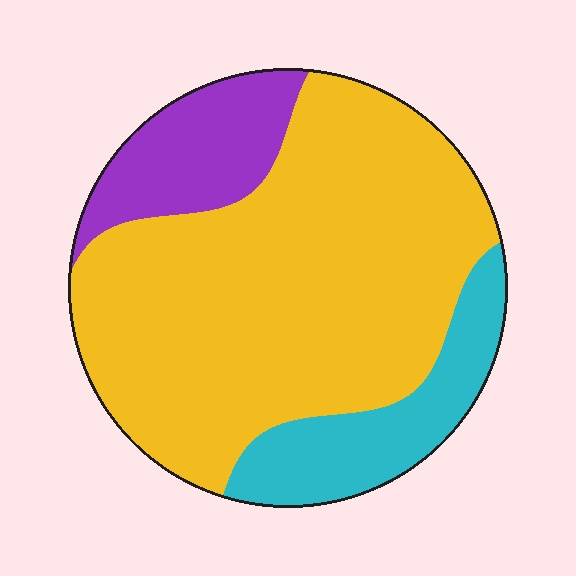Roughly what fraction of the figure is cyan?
Cyan covers roughly 15% of the figure.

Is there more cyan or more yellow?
Yellow.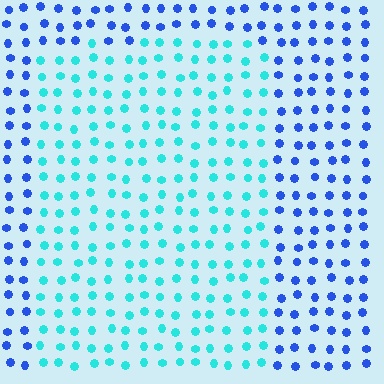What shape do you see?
I see a rectangle.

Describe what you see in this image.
The image is filled with small blue elements in a uniform arrangement. A rectangle-shaped region is visible where the elements are tinted to a slightly different hue, forming a subtle color boundary.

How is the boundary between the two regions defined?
The boundary is defined purely by a slight shift in hue (about 49 degrees). Spacing, size, and orientation are identical on both sides.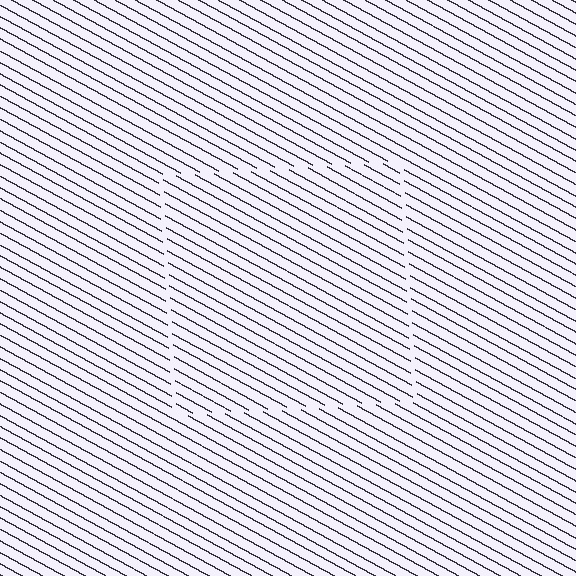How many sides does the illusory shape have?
4 sides — the line-ends trace a square.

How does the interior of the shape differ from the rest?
The interior of the shape contains the same grating, shifted by half a period — the contour is defined by the phase discontinuity where line-ends from the inner and outer gratings abut.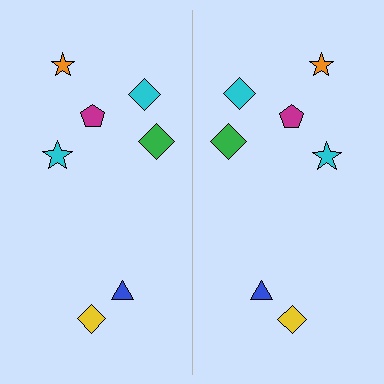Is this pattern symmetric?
Yes, this pattern has bilateral (reflection) symmetry.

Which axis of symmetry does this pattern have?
The pattern has a vertical axis of symmetry running through the center of the image.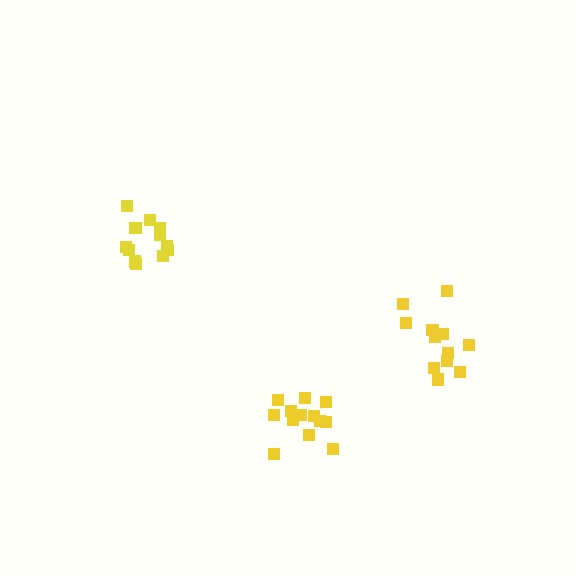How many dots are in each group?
Group 1: 13 dots, Group 2: 12 dots, Group 3: 12 dots (37 total).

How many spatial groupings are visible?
There are 3 spatial groupings.